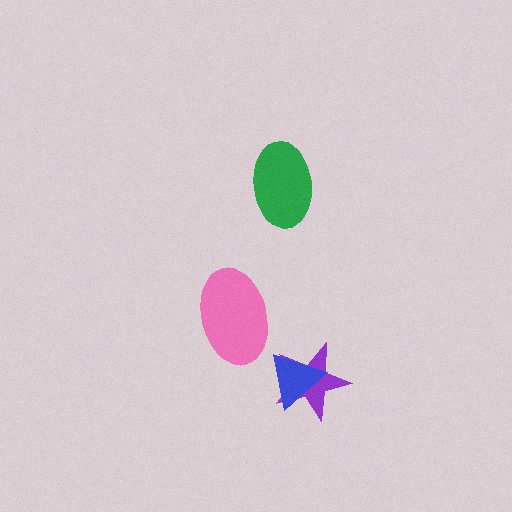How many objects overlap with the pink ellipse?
0 objects overlap with the pink ellipse.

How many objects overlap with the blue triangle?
1 object overlaps with the blue triangle.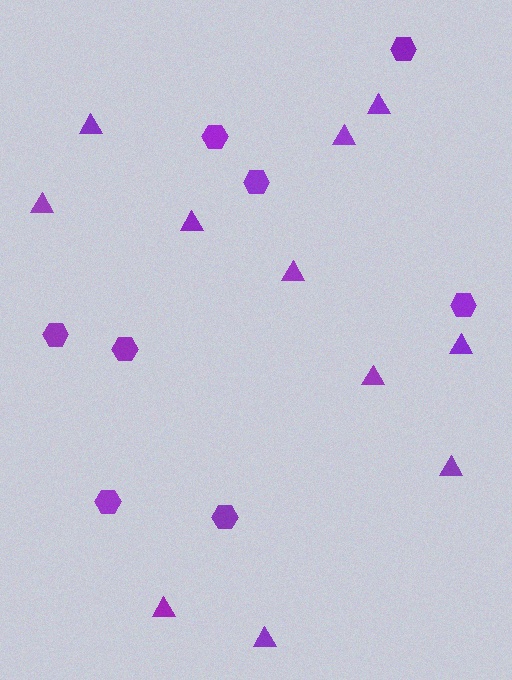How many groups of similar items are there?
There are 2 groups: one group of triangles (11) and one group of hexagons (8).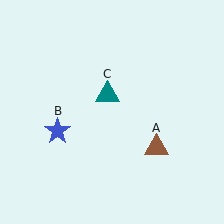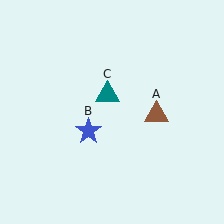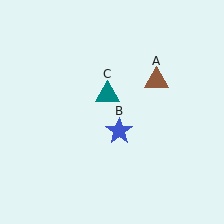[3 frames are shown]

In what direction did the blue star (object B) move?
The blue star (object B) moved right.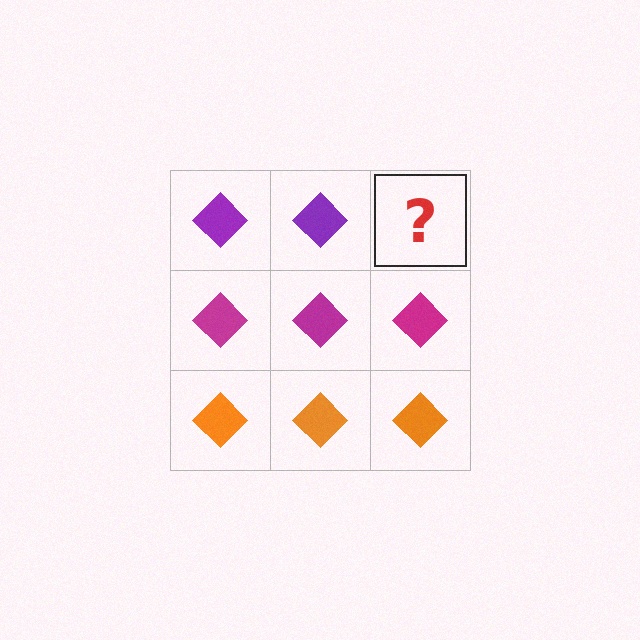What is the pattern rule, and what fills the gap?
The rule is that each row has a consistent color. The gap should be filled with a purple diamond.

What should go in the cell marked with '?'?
The missing cell should contain a purple diamond.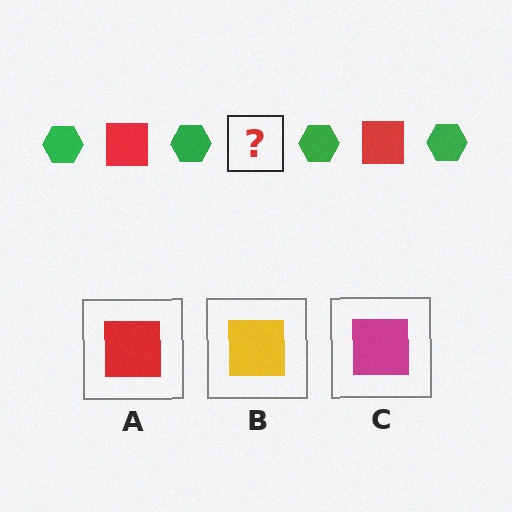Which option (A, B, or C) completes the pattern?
A.